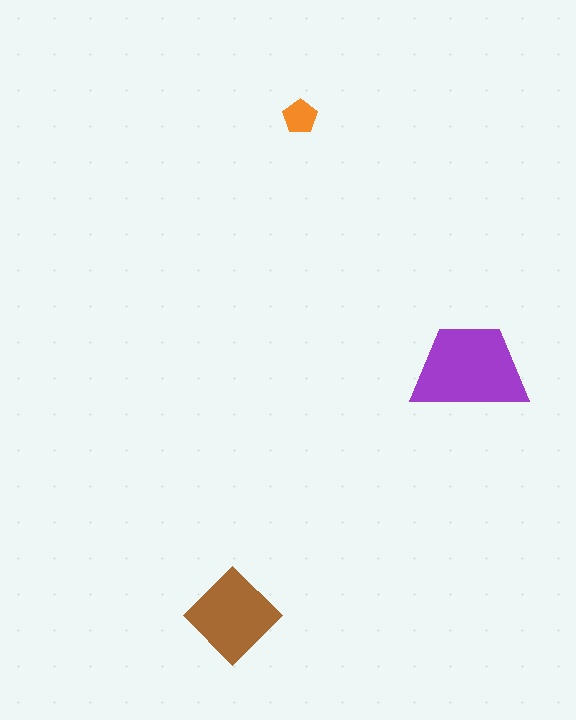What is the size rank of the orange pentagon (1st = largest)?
3rd.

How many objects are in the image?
There are 3 objects in the image.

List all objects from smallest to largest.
The orange pentagon, the brown diamond, the purple trapezoid.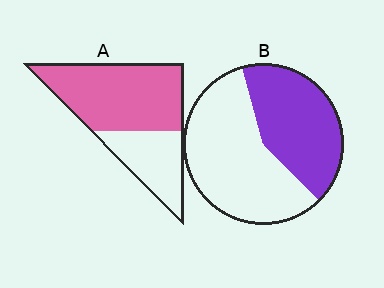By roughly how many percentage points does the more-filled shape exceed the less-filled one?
By roughly 25 percentage points (A over B).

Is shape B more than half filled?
No.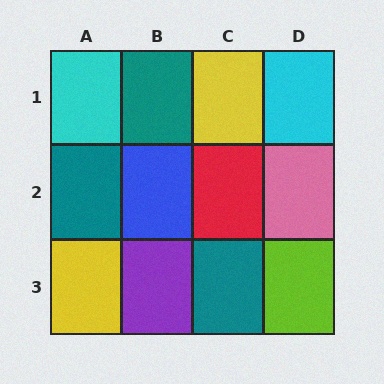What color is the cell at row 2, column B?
Blue.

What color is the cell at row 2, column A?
Teal.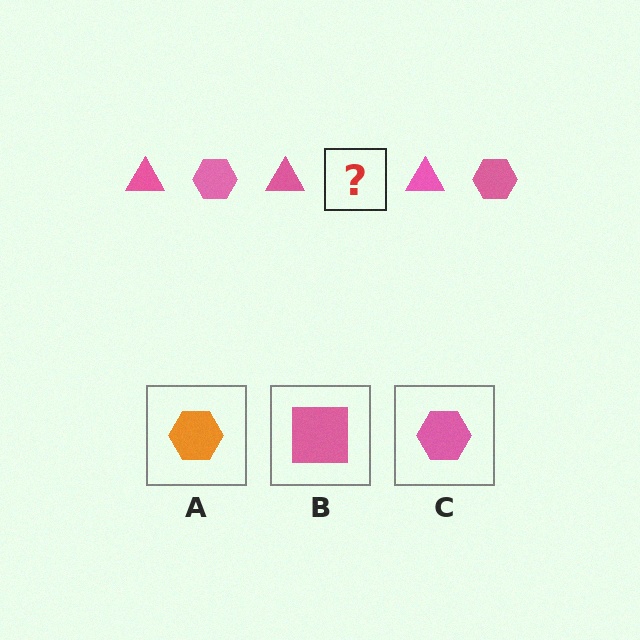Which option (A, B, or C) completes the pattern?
C.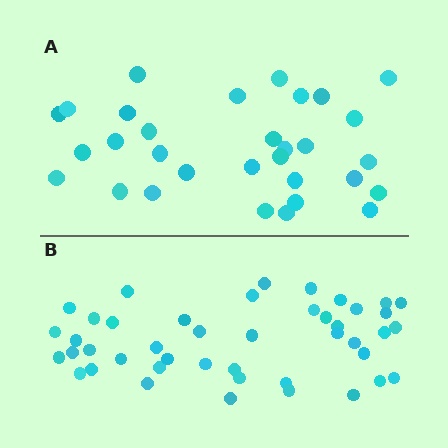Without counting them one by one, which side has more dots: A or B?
Region B (the bottom region) has more dots.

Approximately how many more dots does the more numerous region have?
Region B has approximately 15 more dots than region A.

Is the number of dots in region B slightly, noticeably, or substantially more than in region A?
Region B has noticeably more, but not dramatically so. The ratio is roughly 1.4 to 1.